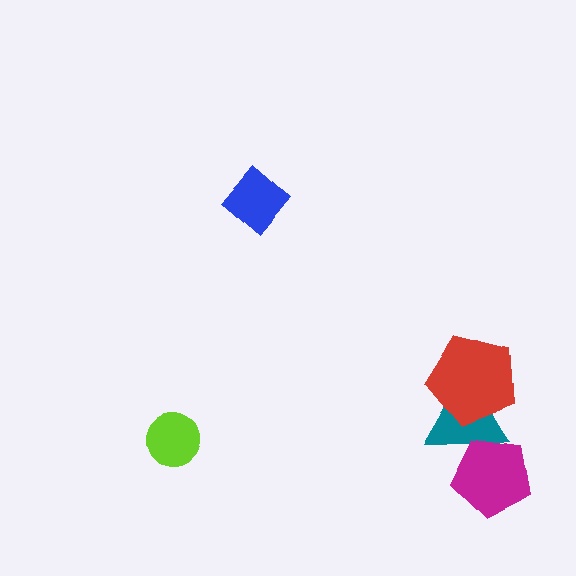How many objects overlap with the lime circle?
0 objects overlap with the lime circle.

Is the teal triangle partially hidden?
Yes, it is partially covered by another shape.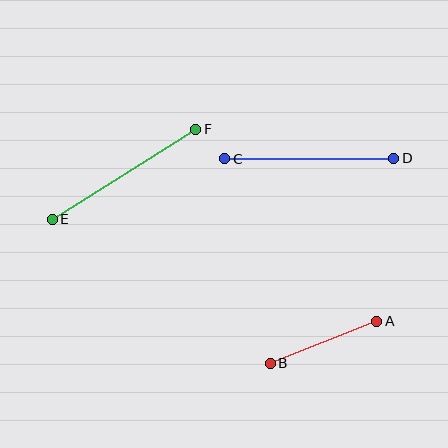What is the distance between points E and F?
The distance is approximately 170 pixels.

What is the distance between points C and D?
The distance is approximately 169 pixels.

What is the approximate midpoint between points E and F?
The midpoint is at approximately (124, 174) pixels.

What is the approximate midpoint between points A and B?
The midpoint is at approximately (324, 342) pixels.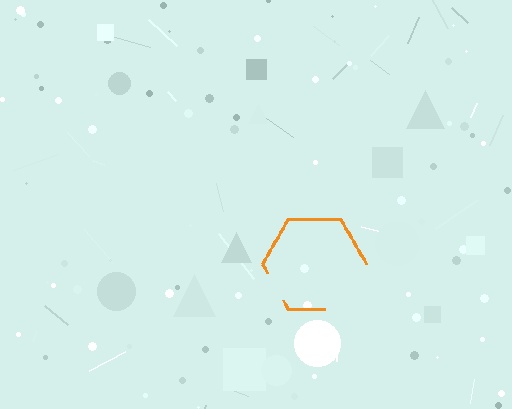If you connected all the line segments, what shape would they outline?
They would outline a hexagon.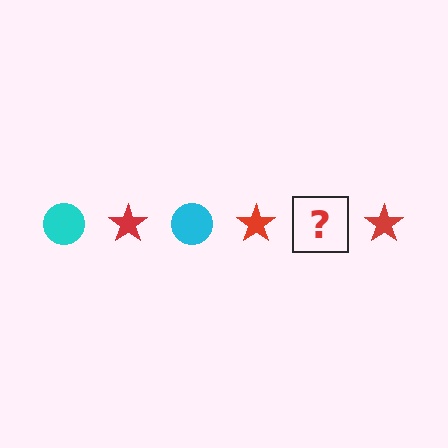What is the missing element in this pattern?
The missing element is a cyan circle.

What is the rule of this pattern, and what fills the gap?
The rule is that the pattern alternates between cyan circle and red star. The gap should be filled with a cyan circle.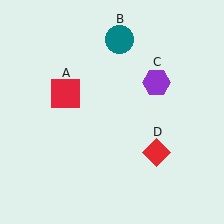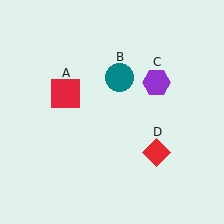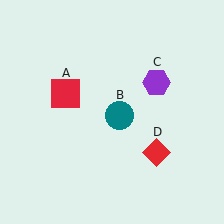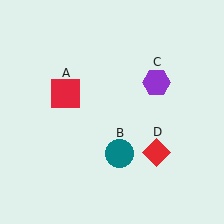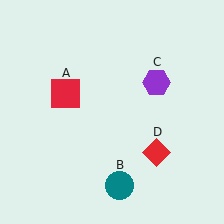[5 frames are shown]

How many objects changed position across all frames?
1 object changed position: teal circle (object B).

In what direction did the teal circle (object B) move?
The teal circle (object B) moved down.